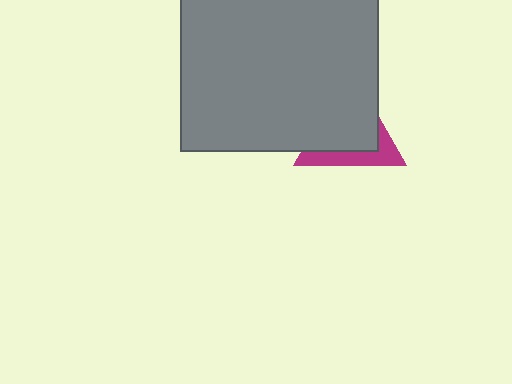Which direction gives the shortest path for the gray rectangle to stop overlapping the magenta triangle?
Moving toward the upper-left gives the shortest separation.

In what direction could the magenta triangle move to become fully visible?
The magenta triangle could move toward the lower-right. That would shift it out from behind the gray rectangle entirely.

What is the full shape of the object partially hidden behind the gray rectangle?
The partially hidden object is a magenta triangle.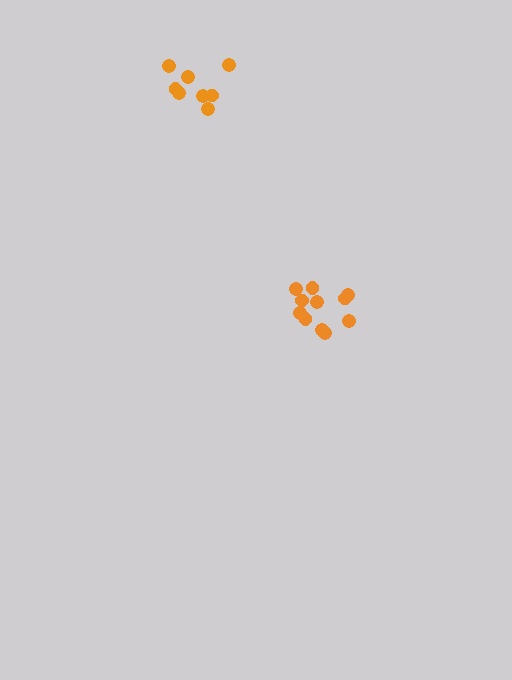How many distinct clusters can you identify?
There are 2 distinct clusters.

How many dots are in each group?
Group 1: 11 dots, Group 2: 8 dots (19 total).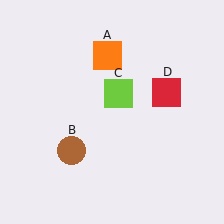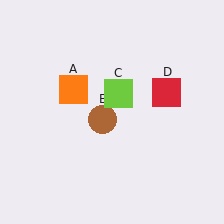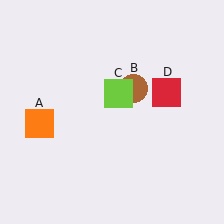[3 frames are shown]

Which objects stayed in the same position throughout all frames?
Lime square (object C) and red square (object D) remained stationary.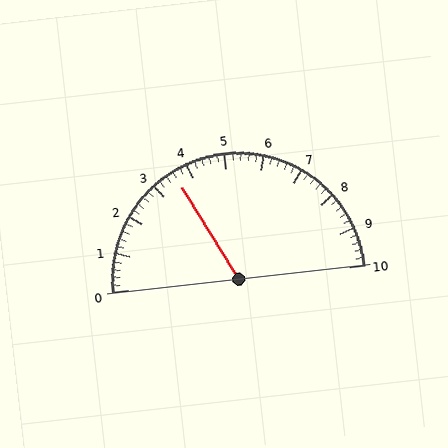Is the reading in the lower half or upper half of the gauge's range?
The reading is in the lower half of the range (0 to 10).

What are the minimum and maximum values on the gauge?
The gauge ranges from 0 to 10.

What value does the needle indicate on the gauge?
The needle indicates approximately 3.6.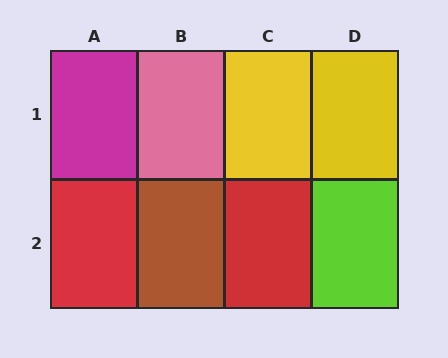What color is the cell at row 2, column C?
Red.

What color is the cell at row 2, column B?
Brown.